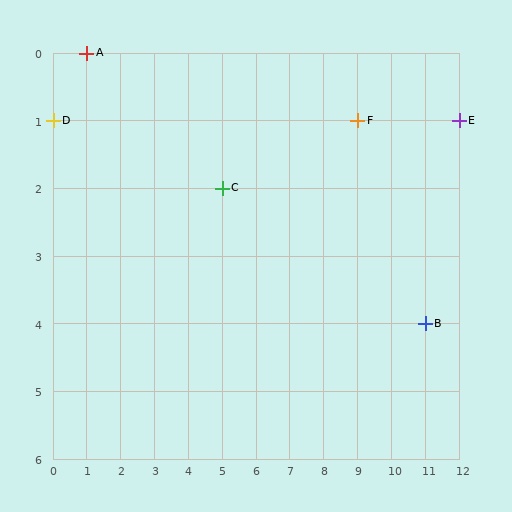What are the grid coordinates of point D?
Point D is at grid coordinates (0, 1).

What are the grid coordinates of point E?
Point E is at grid coordinates (12, 1).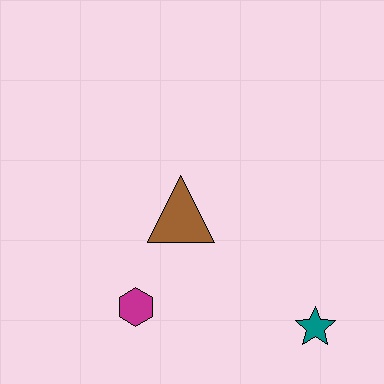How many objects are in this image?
There are 3 objects.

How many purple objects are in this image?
There are no purple objects.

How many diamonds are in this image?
There are no diamonds.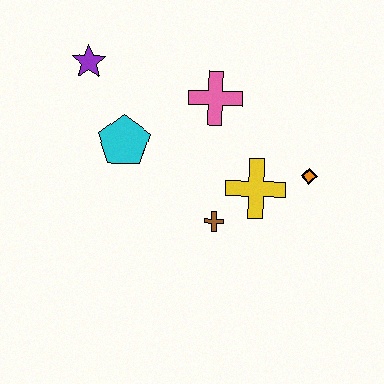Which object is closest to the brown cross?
The yellow cross is closest to the brown cross.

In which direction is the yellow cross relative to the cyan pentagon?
The yellow cross is to the right of the cyan pentagon.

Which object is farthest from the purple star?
The orange diamond is farthest from the purple star.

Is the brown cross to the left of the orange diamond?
Yes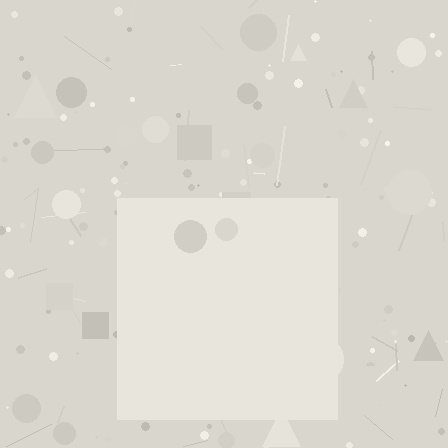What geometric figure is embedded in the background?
A square is embedded in the background.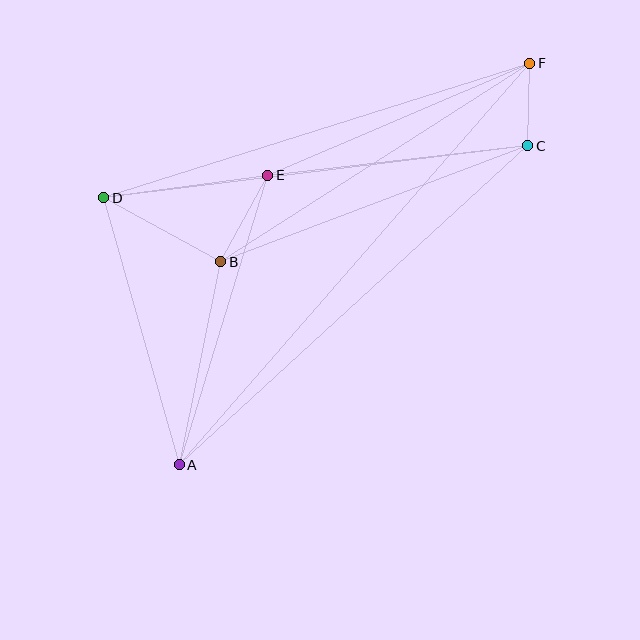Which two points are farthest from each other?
Points A and F are farthest from each other.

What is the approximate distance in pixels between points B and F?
The distance between B and F is approximately 367 pixels.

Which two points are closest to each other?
Points C and F are closest to each other.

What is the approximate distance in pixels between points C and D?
The distance between C and D is approximately 427 pixels.